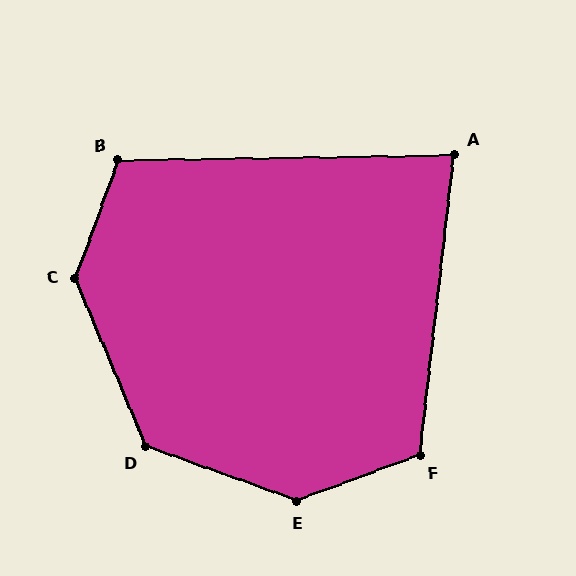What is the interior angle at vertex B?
Approximately 111 degrees (obtuse).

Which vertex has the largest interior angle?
E, at approximately 140 degrees.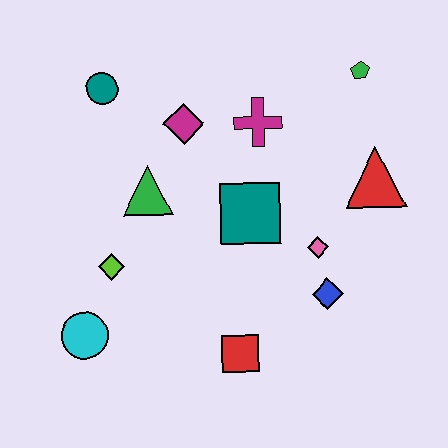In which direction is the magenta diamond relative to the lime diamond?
The magenta diamond is above the lime diamond.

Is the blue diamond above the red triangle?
No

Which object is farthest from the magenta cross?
The cyan circle is farthest from the magenta cross.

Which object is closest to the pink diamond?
The blue diamond is closest to the pink diamond.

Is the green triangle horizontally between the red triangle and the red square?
No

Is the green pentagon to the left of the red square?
No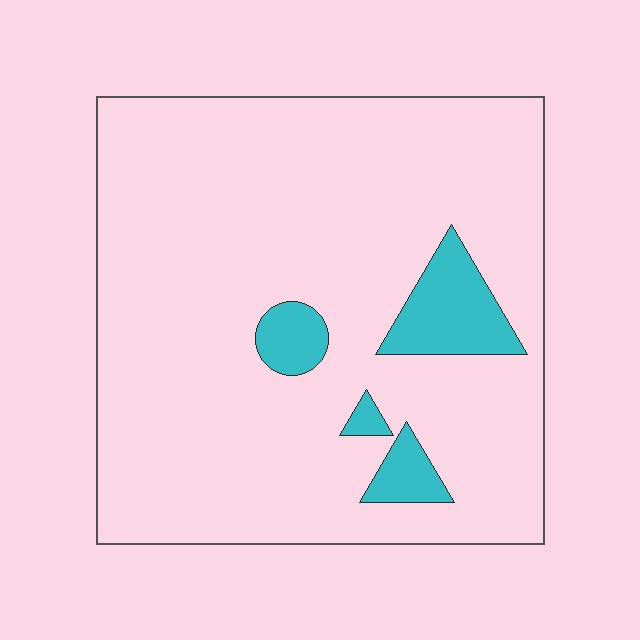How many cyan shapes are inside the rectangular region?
4.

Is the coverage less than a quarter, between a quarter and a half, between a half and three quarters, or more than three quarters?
Less than a quarter.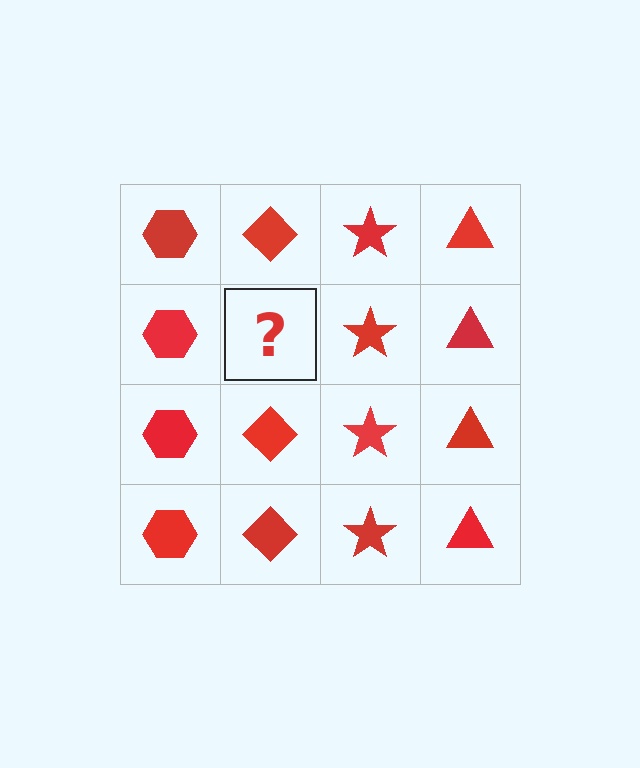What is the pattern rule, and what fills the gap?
The rule is that each column has a consistent shape. The gap should be filled with a red diamond.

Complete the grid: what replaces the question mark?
The question mark should be replaced with a red diamond.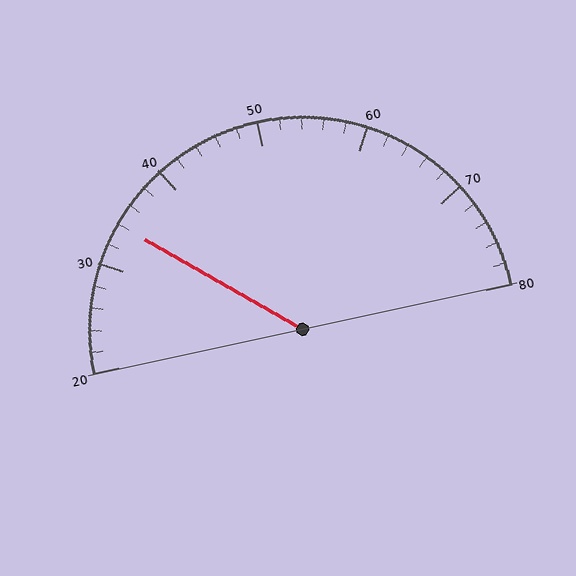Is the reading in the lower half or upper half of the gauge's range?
The reading is in the lower half of the range (20 to 80).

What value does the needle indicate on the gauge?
The needle indicates approximately 34.